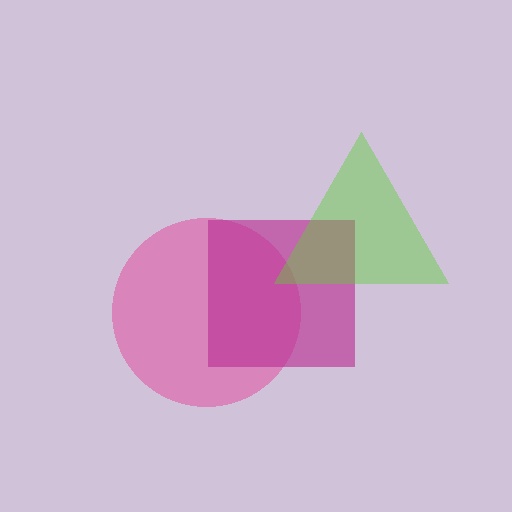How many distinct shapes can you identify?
There are 3 distinct shapes: a pink circle, a magenta square, a lime triangle.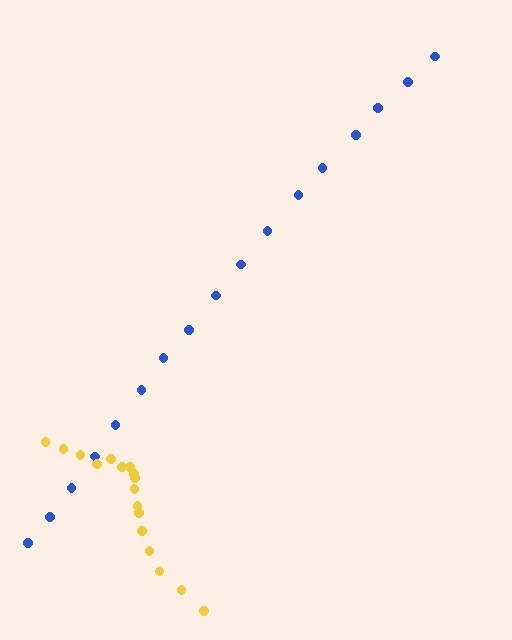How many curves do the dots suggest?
There are 2 distinct paths.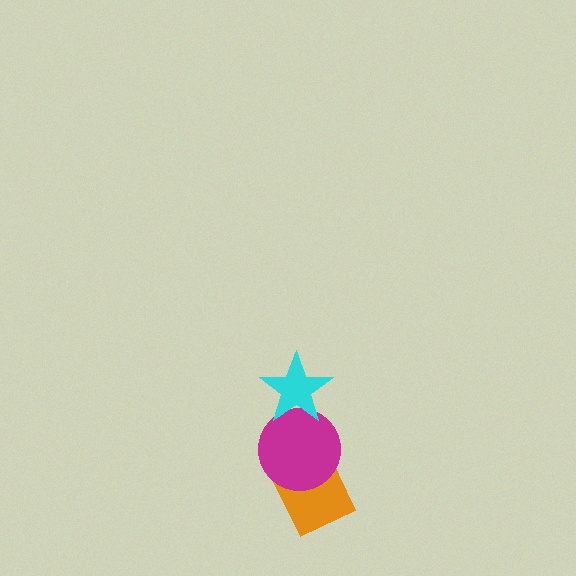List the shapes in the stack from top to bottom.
From top to bottom: the cyan star, the magenta circle, the orange diamond.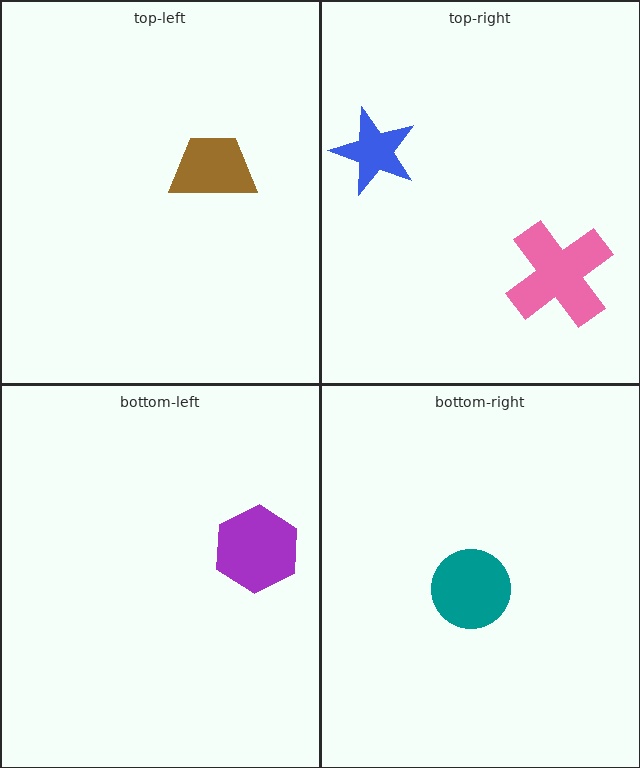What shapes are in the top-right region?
The blue star, the pink cross.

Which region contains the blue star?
The top-right region.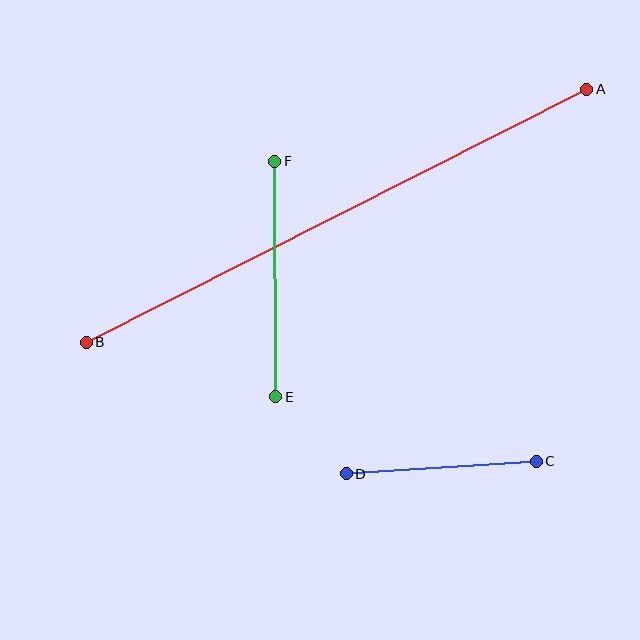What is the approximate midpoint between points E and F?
The midpoint is at approximately (275, 279) pixels.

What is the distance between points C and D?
The distance is approximately 191 pixels.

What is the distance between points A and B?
The distance is approximately 561 pixels.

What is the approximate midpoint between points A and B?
The midpoint is at approximately (336, 216) pixels.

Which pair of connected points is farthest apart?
Points A and B are farthest apart.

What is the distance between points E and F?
The distance is approximately 236 pixels.